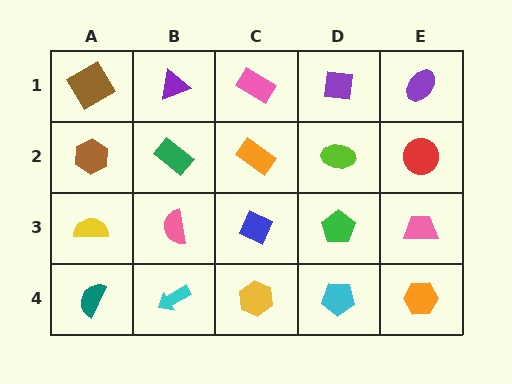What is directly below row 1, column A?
A brown hexagon.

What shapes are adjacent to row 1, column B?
A green rectangle (row 2, column B), a brown diamond (row 1, column A), a pink rectangle (row 1, column C).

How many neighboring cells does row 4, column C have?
3.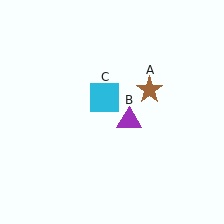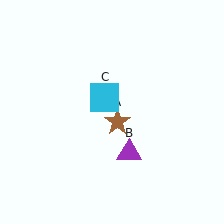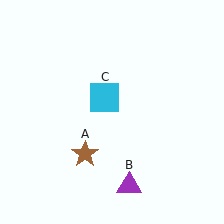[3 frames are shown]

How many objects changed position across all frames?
2 objects changed position: brown star (object A), purple triangle (object B).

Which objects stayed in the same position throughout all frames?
Cyan square (object C) remained stationary.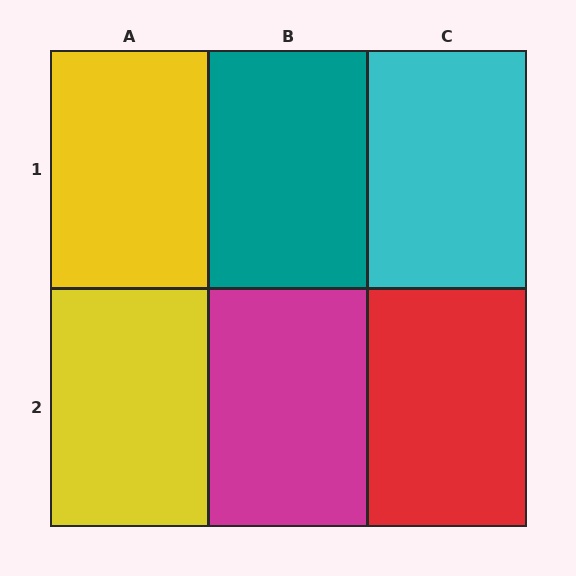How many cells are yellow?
2 cells are yellow.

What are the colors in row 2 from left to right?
Yellow, magenta, red.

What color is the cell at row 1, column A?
Yellow.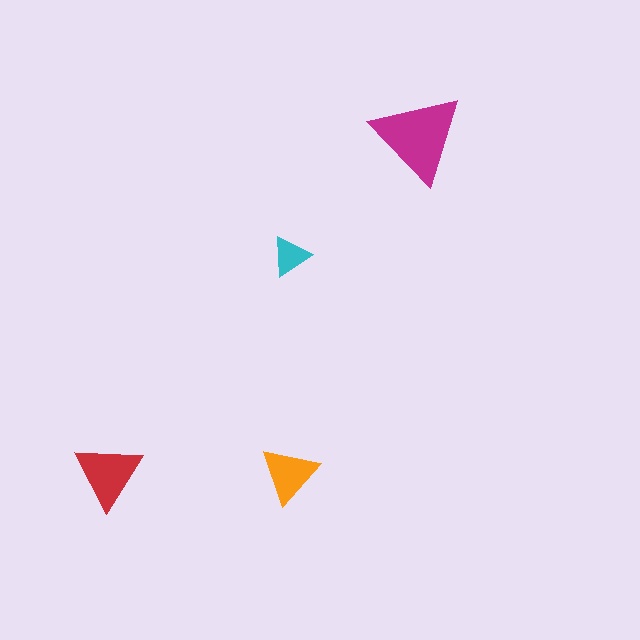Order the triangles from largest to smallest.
the magenta one, the red one, the orange one, the cyan one.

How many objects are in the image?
There are 4 objects in the image.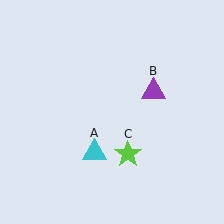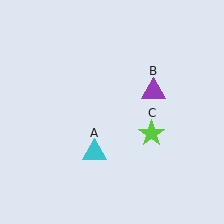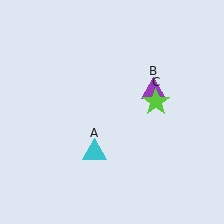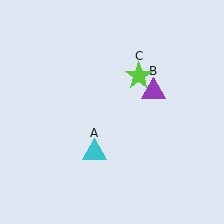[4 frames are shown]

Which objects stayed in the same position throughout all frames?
Cyan triangle (object A) and purple triangle (object B) remained stationary.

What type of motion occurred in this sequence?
The lime star (object C) rotated counterclockwise around the center of the scene.